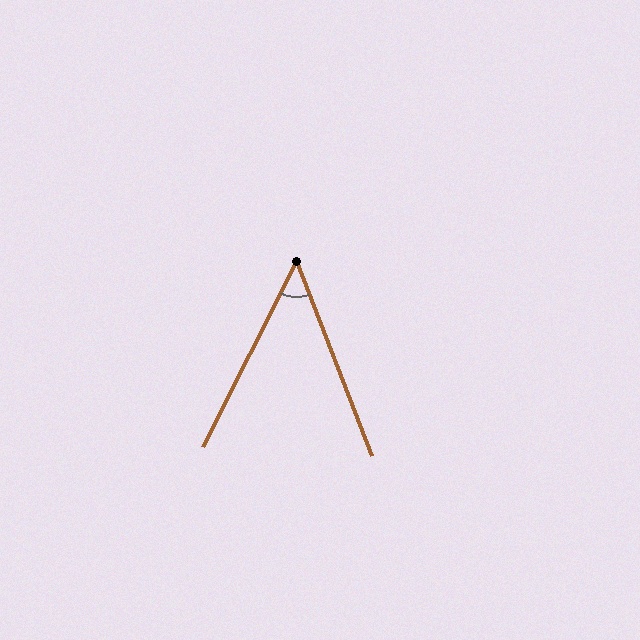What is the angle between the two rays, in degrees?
Approximately 48 degrees.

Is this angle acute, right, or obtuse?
It is acute.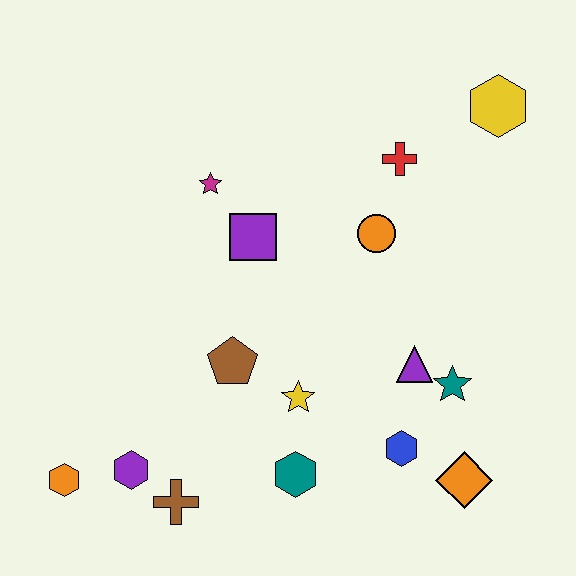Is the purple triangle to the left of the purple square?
No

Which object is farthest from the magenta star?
The orange diamond is farthest from the magenta star.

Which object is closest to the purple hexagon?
The brown cross is closest to the purple hexagon.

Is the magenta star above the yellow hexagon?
No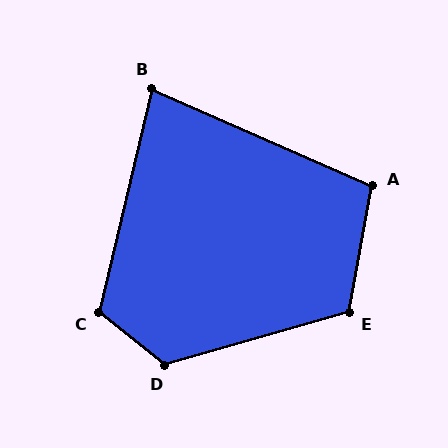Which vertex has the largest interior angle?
D, at approximately 125 degrees.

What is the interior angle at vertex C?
Approximately 115 degrees (obtuse).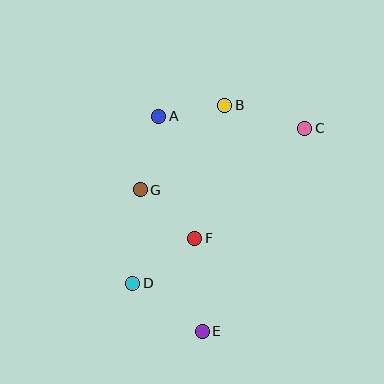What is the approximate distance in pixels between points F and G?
The distance between F and G is approximately 73 pixels.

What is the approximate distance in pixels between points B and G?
The distance between B and G is approximately 119 pixels.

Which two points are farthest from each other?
Points C and D are farthest from each other.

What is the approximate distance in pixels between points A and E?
The distance between A and E is approximately 219 pixels.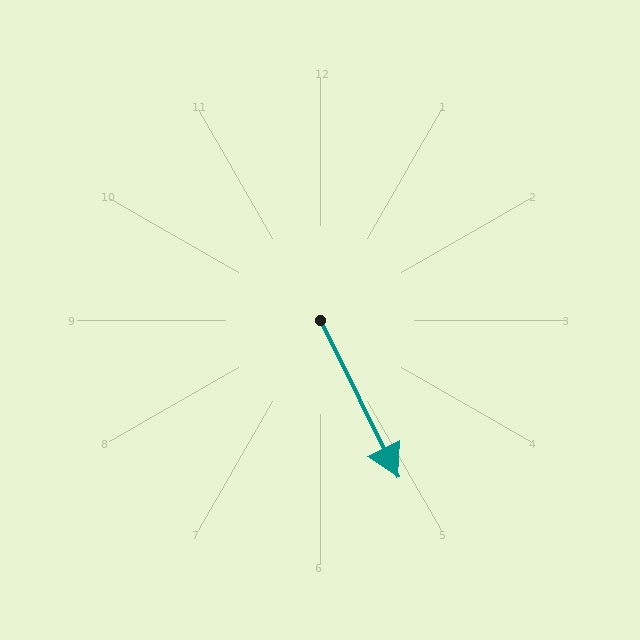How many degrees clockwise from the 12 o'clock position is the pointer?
Approximately 154 degrees.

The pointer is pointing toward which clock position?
Roughly 5 o'clock.